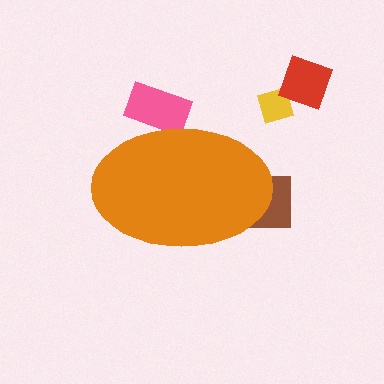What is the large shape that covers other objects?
An orange ellipse.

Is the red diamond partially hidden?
No, the red diamond is fully visible.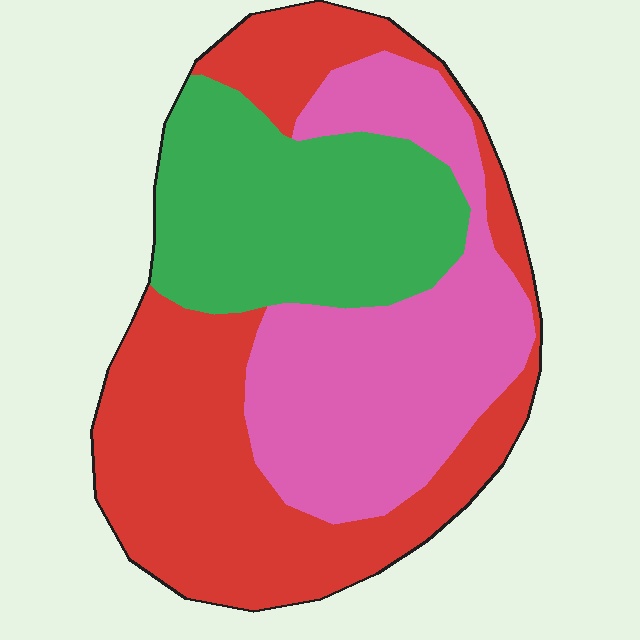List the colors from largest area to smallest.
From largest to smallest: red, pink, green.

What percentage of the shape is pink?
Pink takes up about one third (1/3) of the shape.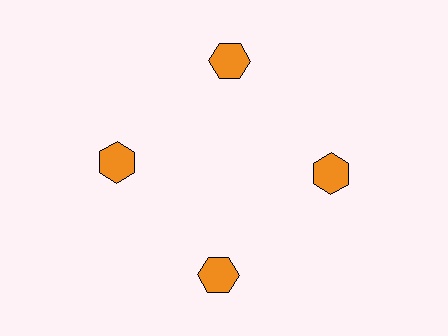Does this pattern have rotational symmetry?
Yes, this pattern has 4-fold rotational symmetry. It looks the same after rotating 90 degrees around the center.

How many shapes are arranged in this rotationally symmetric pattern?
There are 4 shapes, arranged in 4 groups of 1.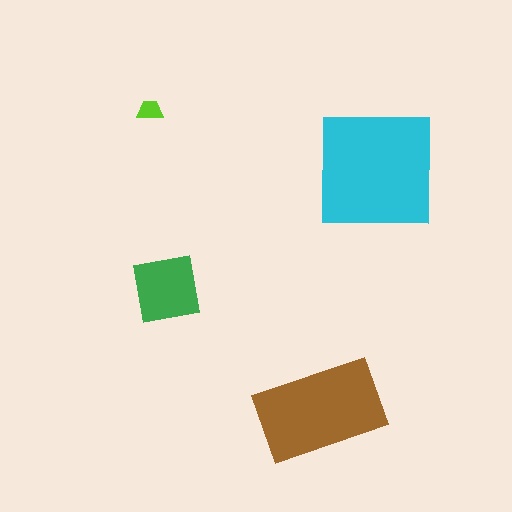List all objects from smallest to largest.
The lime trapezoid, the green square, the brown rectangle, the cyan square.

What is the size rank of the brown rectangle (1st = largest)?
2nd.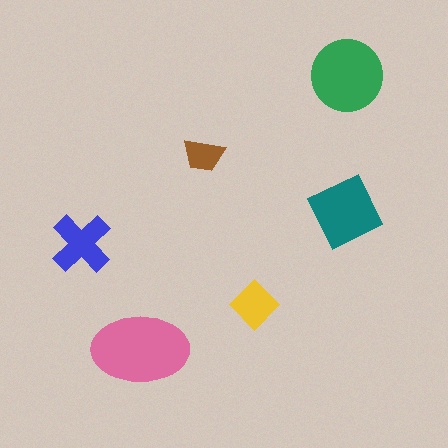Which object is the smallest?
The brown trapezoid.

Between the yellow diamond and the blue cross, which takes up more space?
The blue cross.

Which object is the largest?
The pink ellipse.